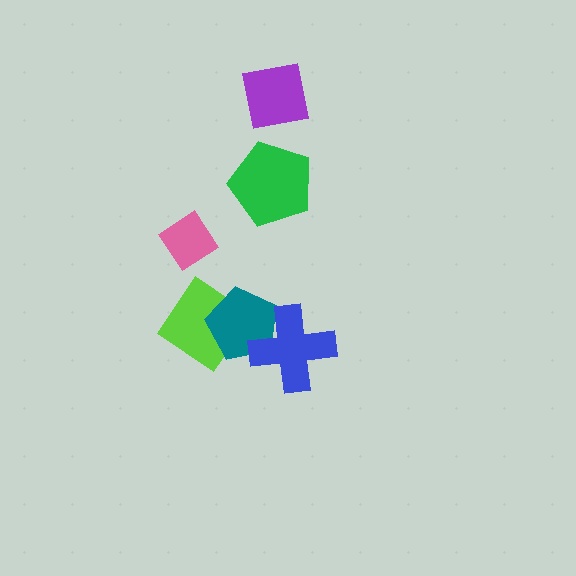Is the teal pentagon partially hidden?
Yes, it is partially covered by another shape.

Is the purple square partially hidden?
No, no other shape covers it.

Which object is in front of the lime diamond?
The teal pentagon is in front of the lime diamond.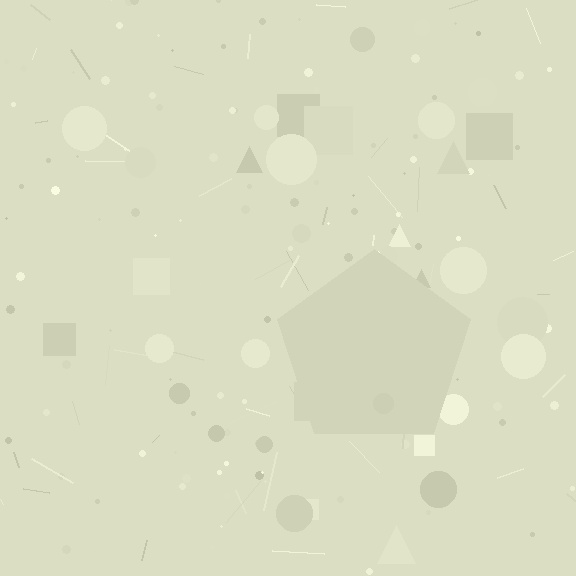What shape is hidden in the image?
A pentagon is hidden in the image.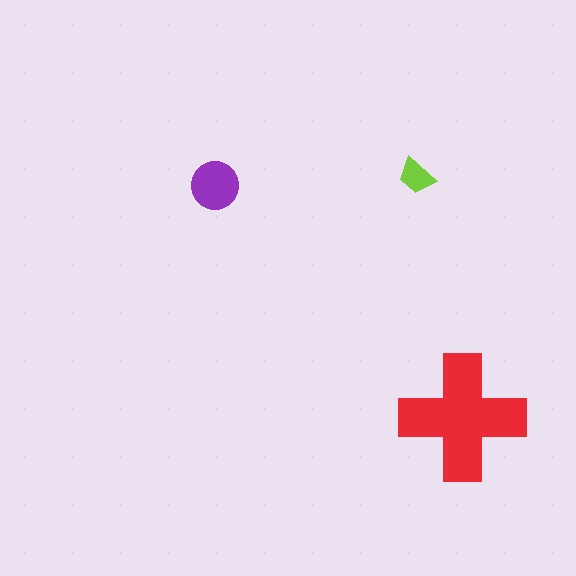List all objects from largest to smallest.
The red cross, the purple circle, the lime trapezoid.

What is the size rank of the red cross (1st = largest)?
1st.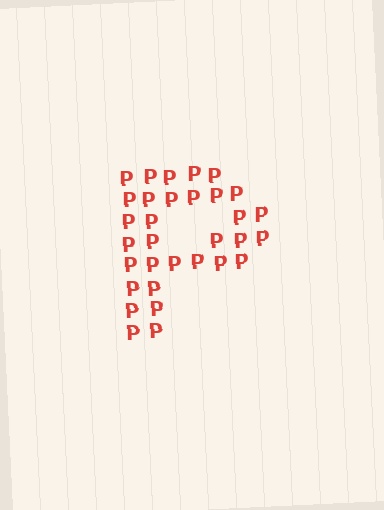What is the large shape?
The large shape is the letter P.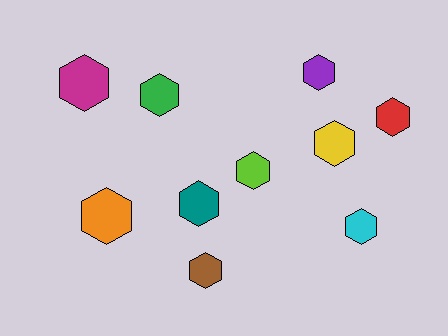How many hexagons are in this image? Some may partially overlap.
There are 10 hexagons.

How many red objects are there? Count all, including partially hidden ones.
There is 1 red object.